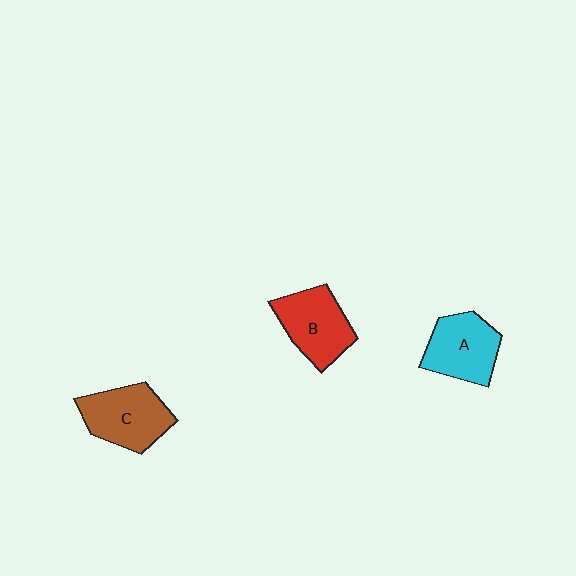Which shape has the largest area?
Shape C (brown).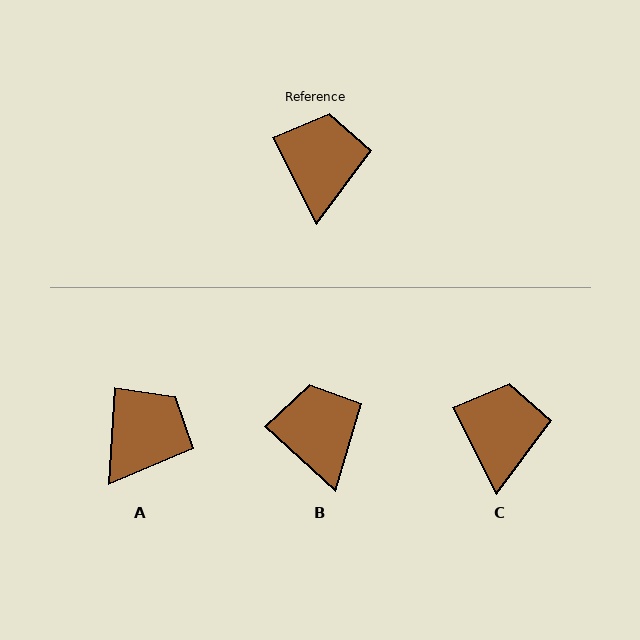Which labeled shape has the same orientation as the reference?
C.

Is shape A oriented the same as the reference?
No, it is off by about 31 degrees.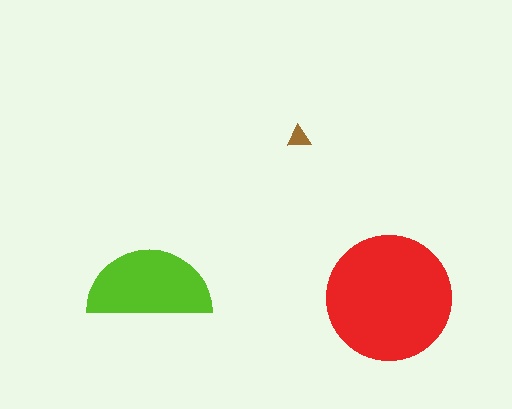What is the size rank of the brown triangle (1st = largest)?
3rd.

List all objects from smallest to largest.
The brown triangle, the lime semicircle, the red circle.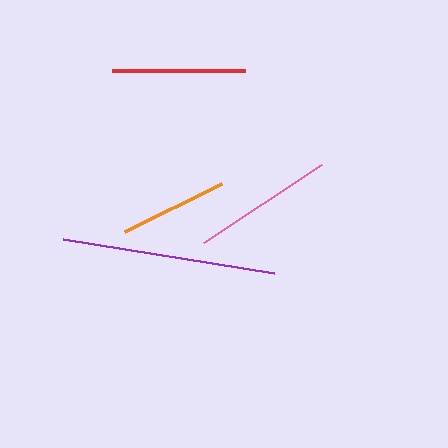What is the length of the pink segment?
The pink segment is approximately 142 pixels long.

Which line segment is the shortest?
The orange line is the shortest at approximately 108 pixels.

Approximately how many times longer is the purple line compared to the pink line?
The purple line is approximately 1.5 times the length of the pink line.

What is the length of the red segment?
The red segment is approximately 133 pixels long.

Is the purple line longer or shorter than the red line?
The purple line is longer than the red line.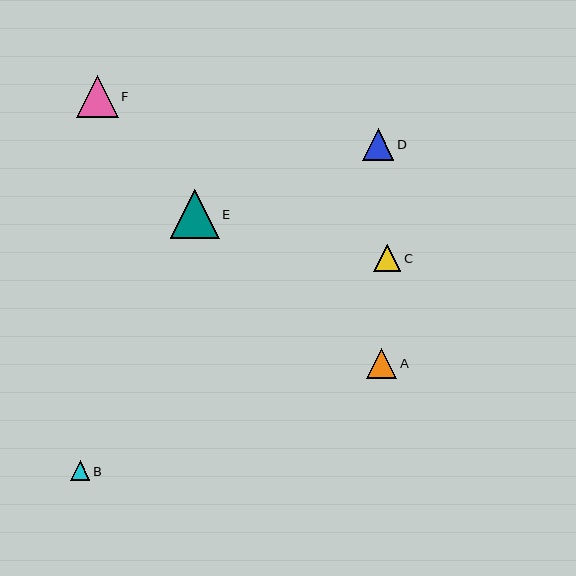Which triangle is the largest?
Triangle E is the largest with a size of approximately 49 pixels.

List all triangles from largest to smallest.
From largest to smallest: E, F, D, A, C, B.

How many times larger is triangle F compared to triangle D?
Triangle F is approximately 1.3 times the size of triangle D.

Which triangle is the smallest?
Triangle B is the smallest with a size of approximately 20 pixels.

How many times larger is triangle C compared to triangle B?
Triangle C is approximately 1.4 times the size of triangle B.